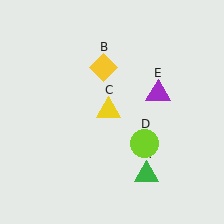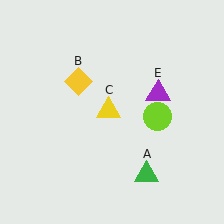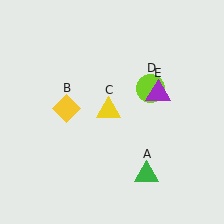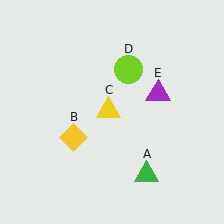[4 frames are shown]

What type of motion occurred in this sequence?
The yellow diamond (object B), lime circle (object D) rotated counterclockwise around the center of the scene.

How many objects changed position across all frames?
2 objects changed position: yellow diamond (object B), lime circle (object D).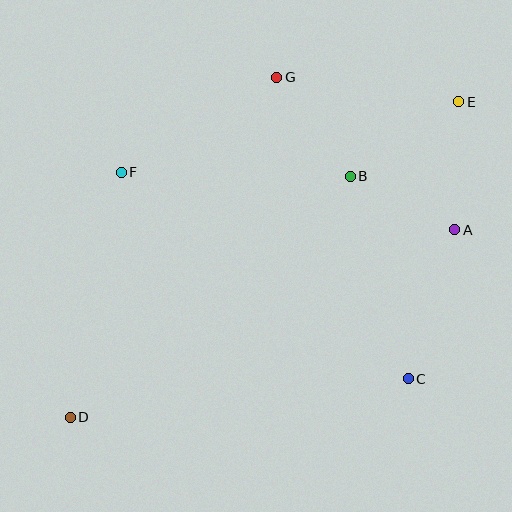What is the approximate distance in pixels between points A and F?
The distance between A and F is approximately 339 pixels.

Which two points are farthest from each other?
Points D and E are farthest from each other.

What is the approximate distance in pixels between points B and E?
The distance between B and E is approximately 132 pixels.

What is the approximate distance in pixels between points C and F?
The distance between C and F is approximately 354 pixels.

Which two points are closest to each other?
Points A and B are closest to each other.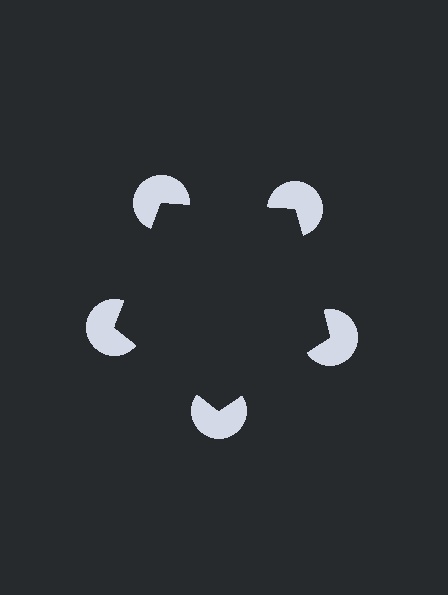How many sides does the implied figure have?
5 sides.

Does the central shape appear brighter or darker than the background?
It typically appears slightly darker than the background, even though no actual brightness change is drawn.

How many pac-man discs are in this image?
There are 5 — one at each vertex of the illusory pentagon.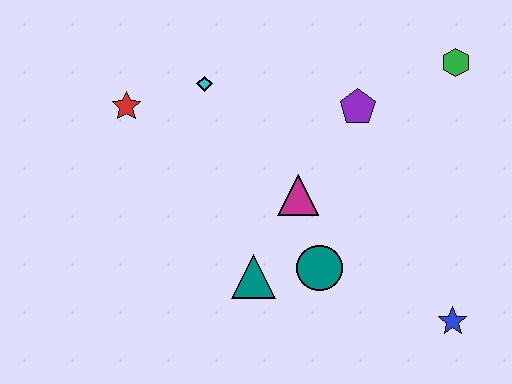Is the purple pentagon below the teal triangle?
No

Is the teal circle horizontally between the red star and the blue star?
Yes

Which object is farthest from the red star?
The blue star is farthest from the red star.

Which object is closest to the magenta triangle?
The teal circle is closest to the magenta triangle.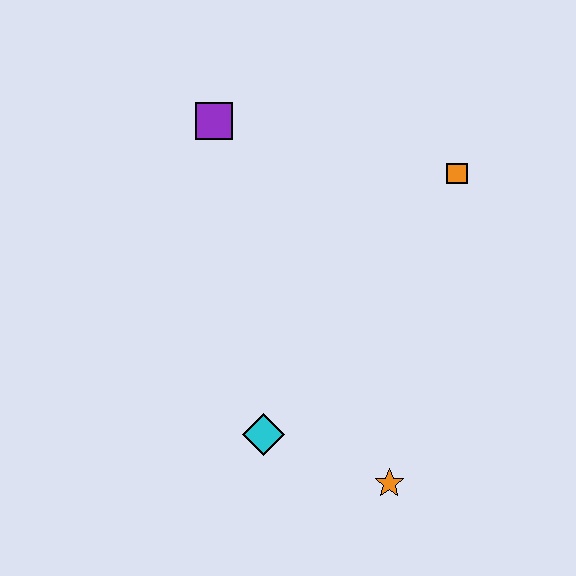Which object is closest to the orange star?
The cyan diamond is closest to the orange star.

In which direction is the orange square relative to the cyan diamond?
The orange square is above the cyan diamond.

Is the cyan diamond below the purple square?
Yes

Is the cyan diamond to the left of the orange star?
Yes